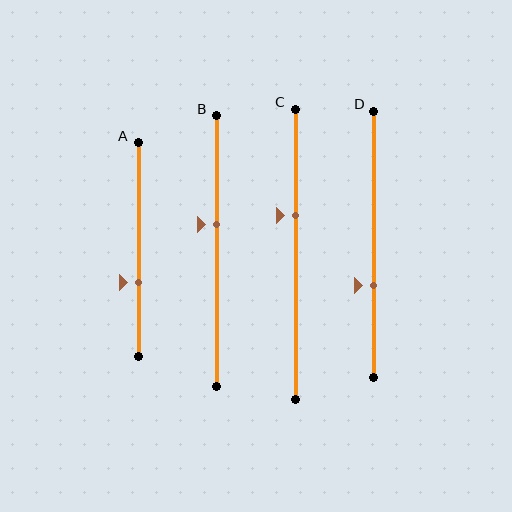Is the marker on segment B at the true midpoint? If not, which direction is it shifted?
No, the marker on segment B is shifted upward by about 10% of the segment length.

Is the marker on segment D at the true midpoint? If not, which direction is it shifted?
No, the marker on segment D is shifted downward by about 16% of the segment length.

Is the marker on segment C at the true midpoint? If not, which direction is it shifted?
No, the marker on segment C is shifted upward by about 13% of the segment length.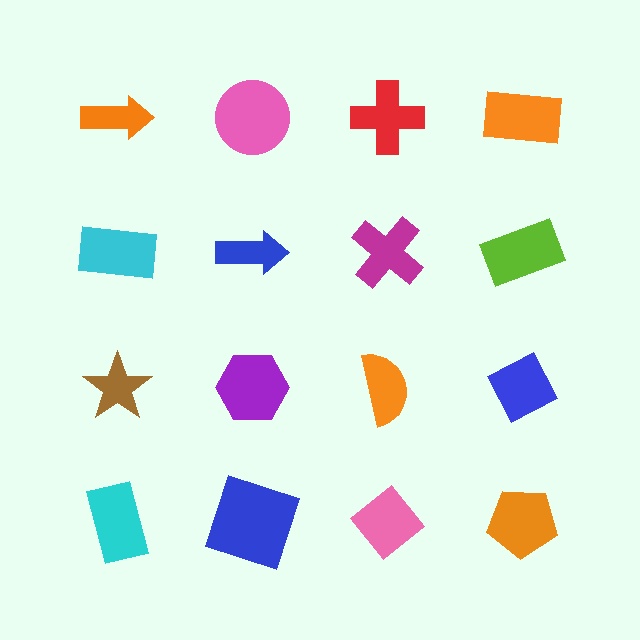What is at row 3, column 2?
A purple hexagon.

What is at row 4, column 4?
An orange pentagon.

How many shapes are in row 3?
4 shapes.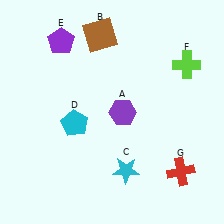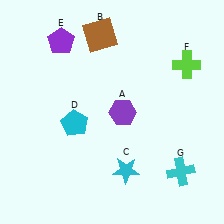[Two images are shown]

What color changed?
The cross (G) changed from red in Image 1 to cyan in Image 2.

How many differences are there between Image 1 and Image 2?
There is 1 difference between the two images.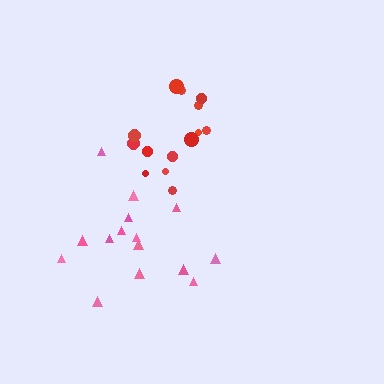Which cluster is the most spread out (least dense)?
Red.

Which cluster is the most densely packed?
Pink.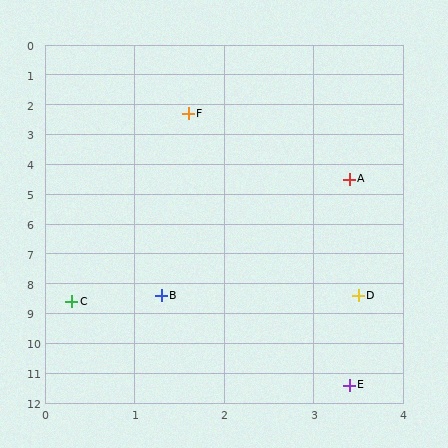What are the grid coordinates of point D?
Point D is at approximately (3.5, 8.4).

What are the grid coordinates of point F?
Point F is at approximately (1.6, 2.3).